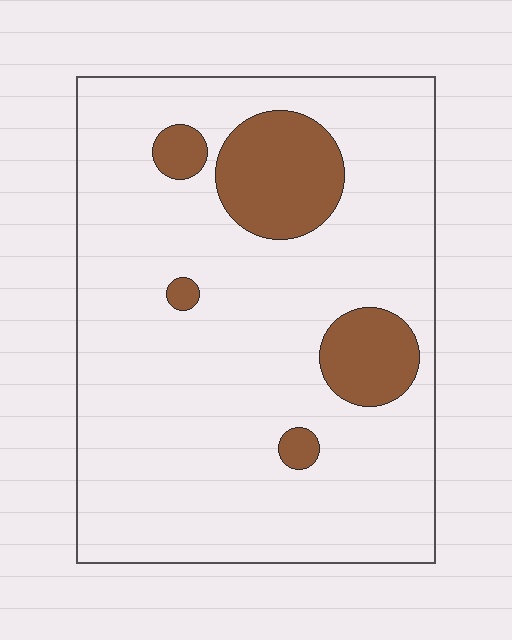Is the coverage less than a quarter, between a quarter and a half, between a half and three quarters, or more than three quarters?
Less than a quarter.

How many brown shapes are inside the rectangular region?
5.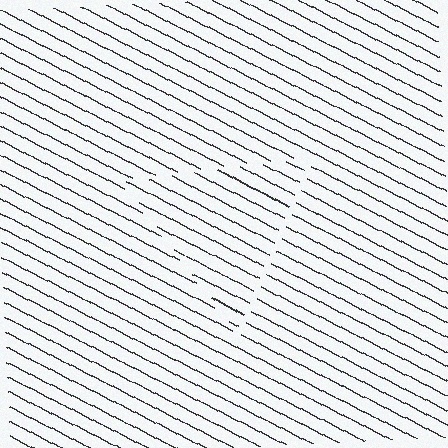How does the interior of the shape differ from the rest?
The interior of the shape contains the same grating, shifted by half a period — the contour is defined by the phase discontinuity where line-ends from the inner and outer gratings abut.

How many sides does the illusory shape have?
3 sides — the line-ends trace a triangle.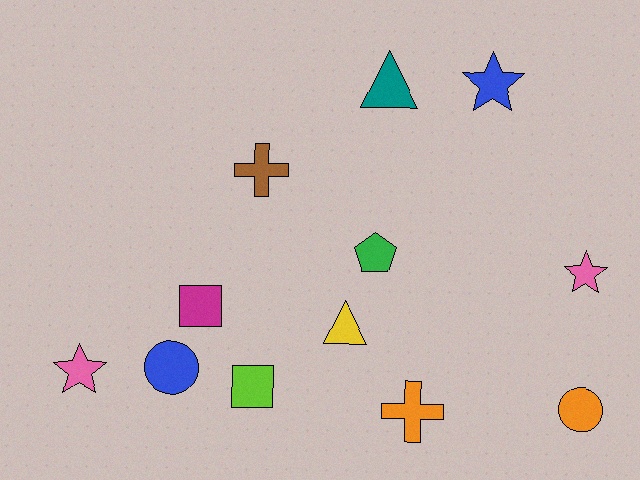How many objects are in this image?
There are 12 objects.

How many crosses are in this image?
There are 2 crosses.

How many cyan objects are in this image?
There are no cyan objects.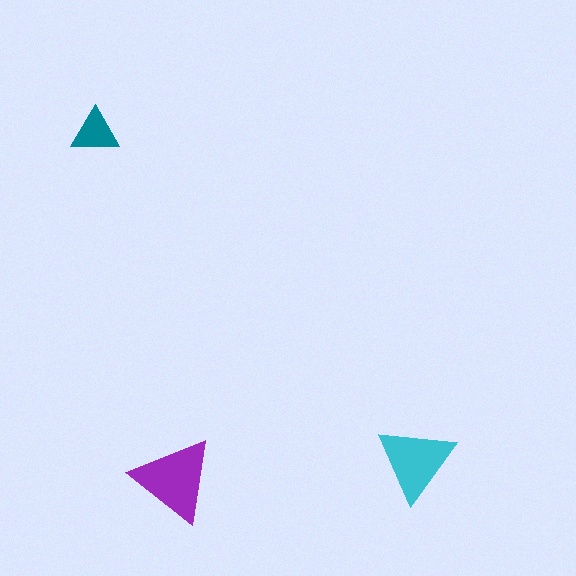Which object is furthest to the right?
The cyan triangle is rightmost.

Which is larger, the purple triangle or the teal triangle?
The purple one.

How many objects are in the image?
There are 3 objects in the image.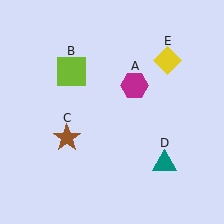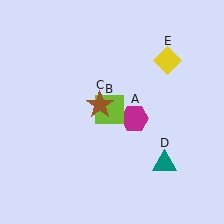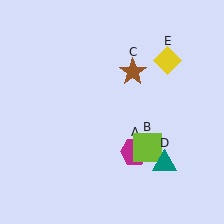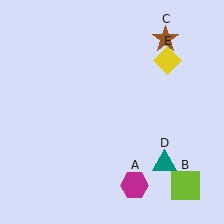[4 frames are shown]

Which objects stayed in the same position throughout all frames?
Teal triangle (object D) and yellow diamond (object E) remained stationary.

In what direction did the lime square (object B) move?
The lime square (object B) moved down and to the right.